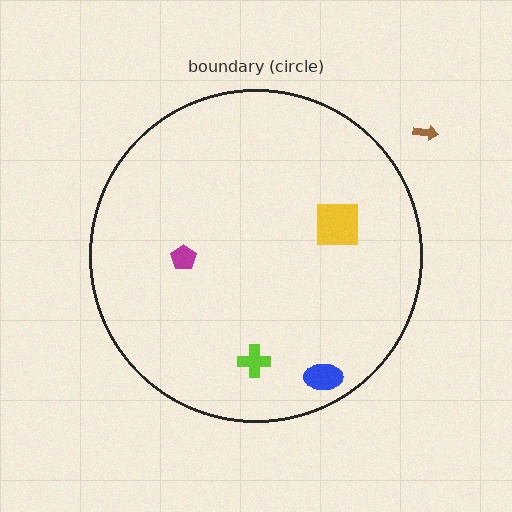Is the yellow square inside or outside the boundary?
Inside.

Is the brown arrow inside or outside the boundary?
Outside.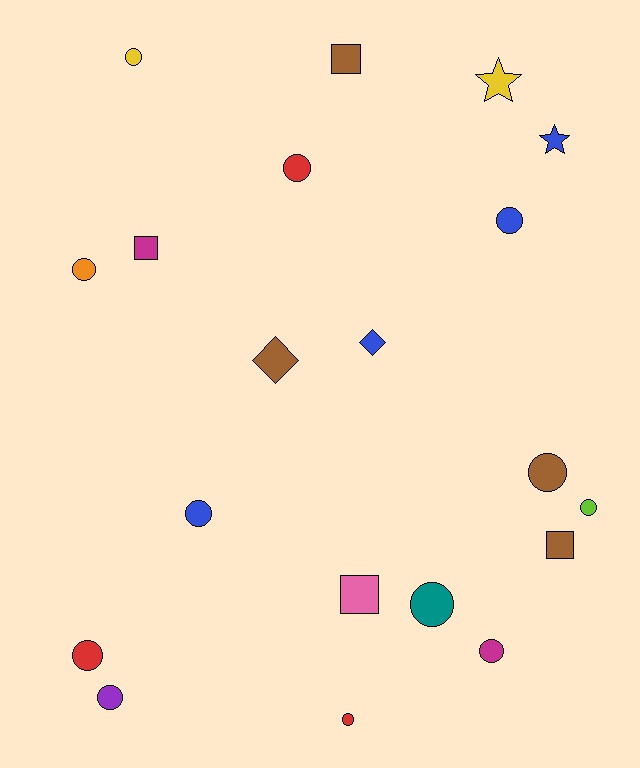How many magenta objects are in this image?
There are 2 magenta objects.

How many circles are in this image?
There are 12 circles.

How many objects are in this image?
There are 20 objects.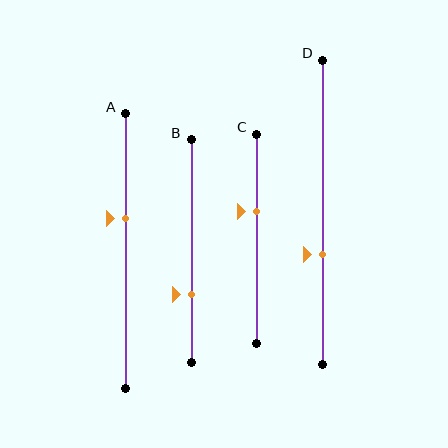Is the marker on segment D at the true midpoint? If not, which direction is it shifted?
No, the marker on segment D is shifted downward by about 14% of the segment length.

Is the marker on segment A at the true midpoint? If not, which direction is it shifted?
No, the marker on segment A is shifted upward by about 12% of the segment length.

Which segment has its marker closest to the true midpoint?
Segment A has its marker closest to the true midpoint.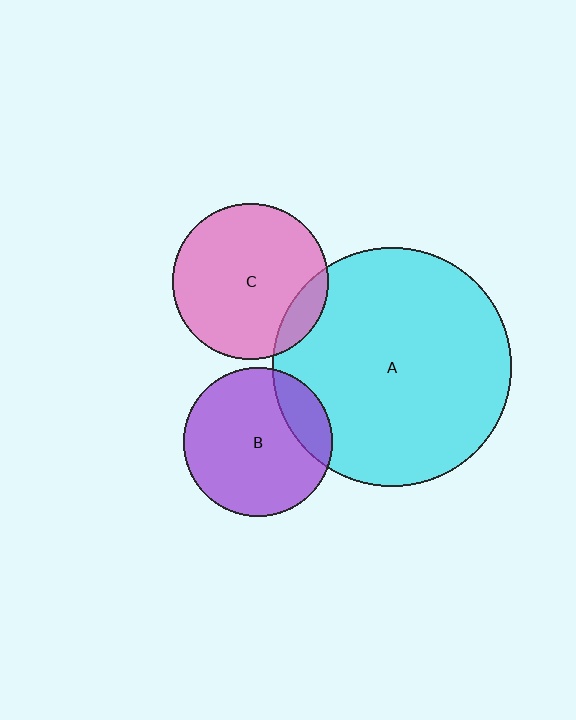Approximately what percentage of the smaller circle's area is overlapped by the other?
Approximately 10%.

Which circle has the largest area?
Circle A (cyan).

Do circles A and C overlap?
Yes.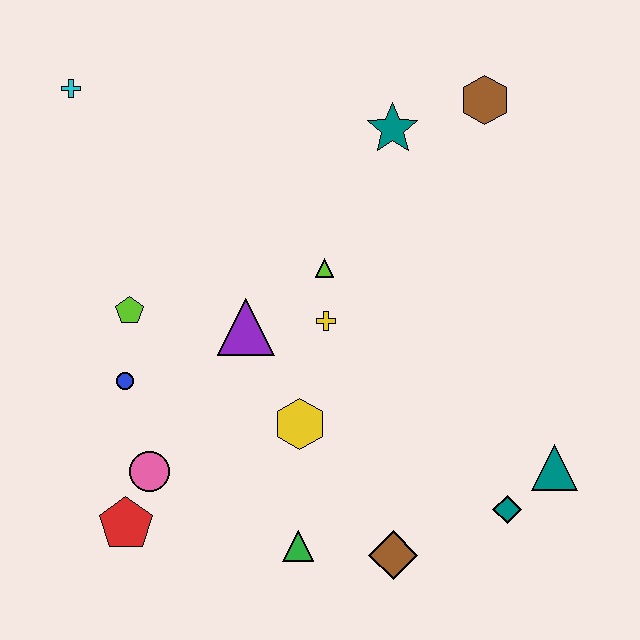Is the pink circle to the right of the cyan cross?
Yes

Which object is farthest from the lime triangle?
The red pentagon is farthest from the lime triangle.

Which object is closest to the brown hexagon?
The teal star is closest to the brown hexagon.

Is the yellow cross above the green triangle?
Yes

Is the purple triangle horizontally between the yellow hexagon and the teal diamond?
No